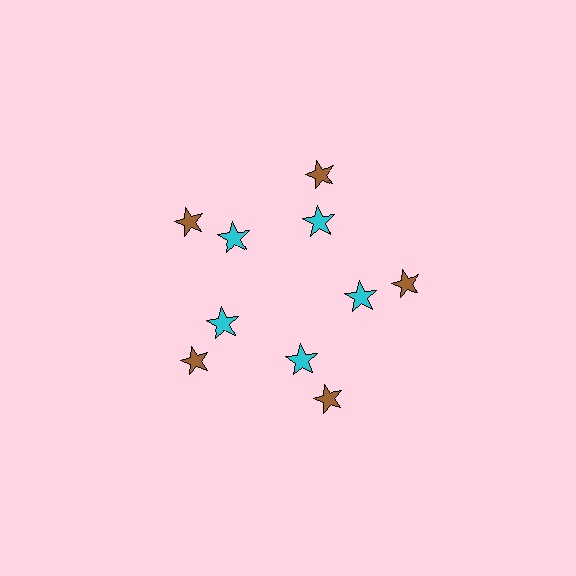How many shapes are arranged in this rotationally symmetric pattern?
There are 10 shapes, arranged in 5 groups of 2.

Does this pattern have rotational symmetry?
Yes, this pattern has 5-fold rotational symmetry. It looks the same after rotating 72 degrees around the center.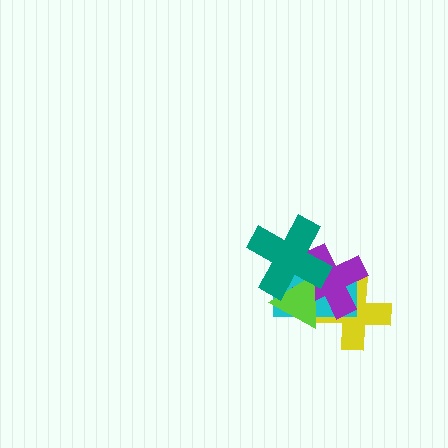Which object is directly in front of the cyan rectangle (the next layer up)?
The purple cross is directly in front of the cyan rectangle.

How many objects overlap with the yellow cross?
3 objects overlap with the yellow cross.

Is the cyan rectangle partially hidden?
Yes, it is partially covered by another shape.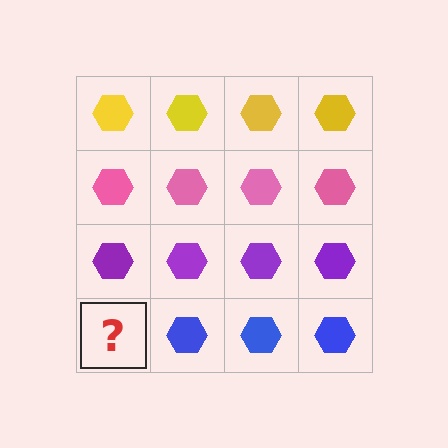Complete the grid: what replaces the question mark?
The question mark should be replaced with a blue hexagon.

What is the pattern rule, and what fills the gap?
The rule is that each row has a consistent color. The gap should be filled with a blue hexagon.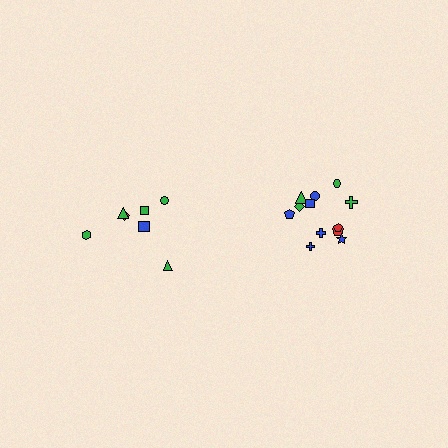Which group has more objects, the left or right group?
The right group.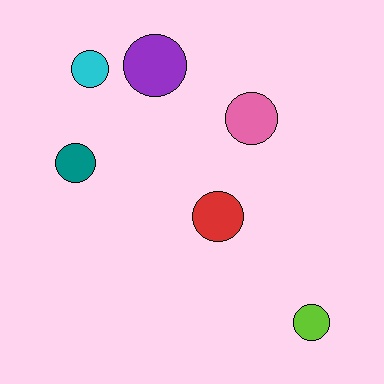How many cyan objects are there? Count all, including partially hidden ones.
There is 1 cyan object.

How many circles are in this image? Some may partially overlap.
There are 6 circles.